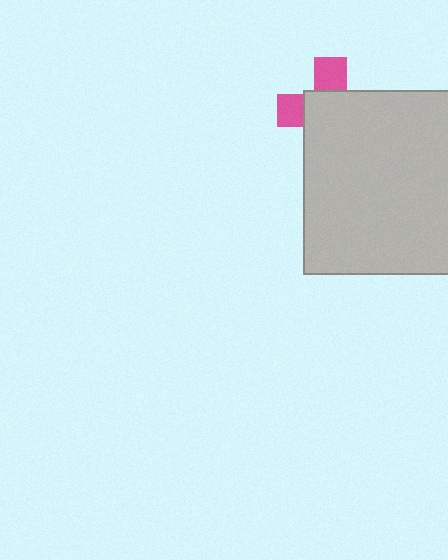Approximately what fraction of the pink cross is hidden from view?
Roughly 68% of the pink cross is hidden behind the light gray rectangle.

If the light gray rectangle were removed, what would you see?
You would see the complete pink cross.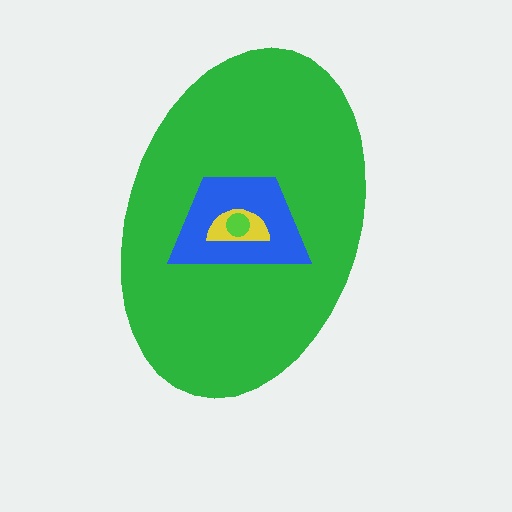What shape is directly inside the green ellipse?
The blue trapezoid.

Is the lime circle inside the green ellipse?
Yes.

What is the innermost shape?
The lime circle.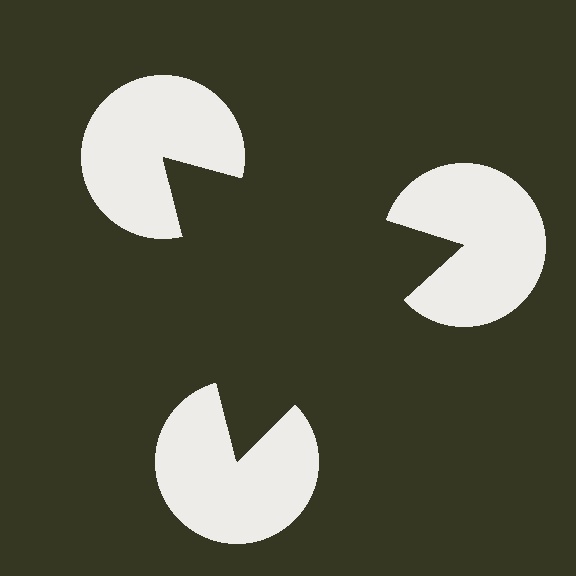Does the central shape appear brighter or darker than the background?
It typically appears slightly darker than the background, even though no actual brightness change is drawn.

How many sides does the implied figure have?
3 sides.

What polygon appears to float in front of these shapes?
An illusory triangle — its edges are inferred from the aligned wedge cuts in the pac-man discs, not physically drawn.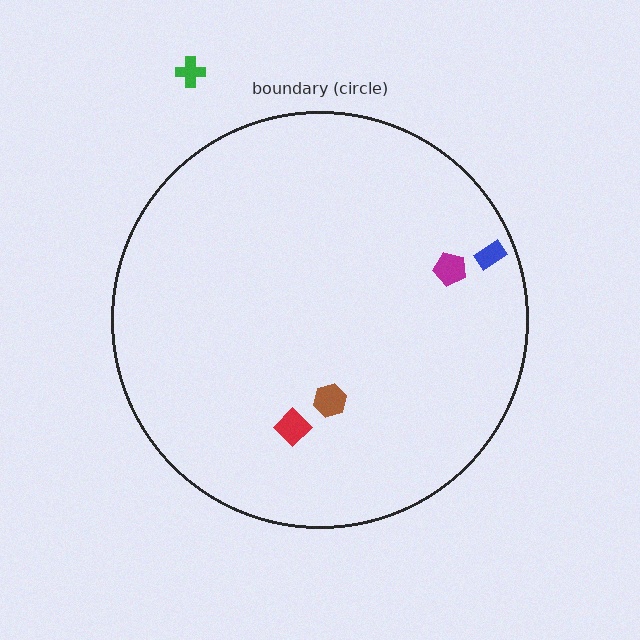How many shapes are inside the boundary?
4 inside, 1 outside.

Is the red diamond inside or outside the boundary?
Inside.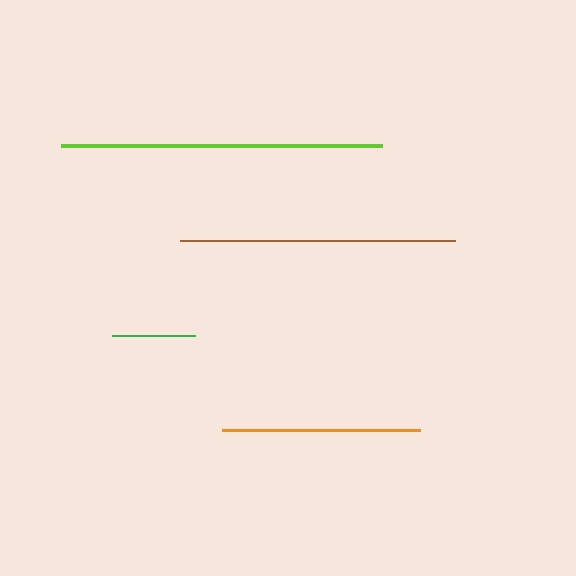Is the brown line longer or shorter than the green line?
The brown line is longer than the green line.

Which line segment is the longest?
The lime line is the longest at approximately 322 pixels.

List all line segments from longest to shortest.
From longest to shortest: lime, brown, orange, green.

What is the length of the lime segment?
The lime segment is approximately 322 pixels long.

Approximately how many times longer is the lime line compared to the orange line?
The lime line is approximately 1.6 times the length of the orange line.